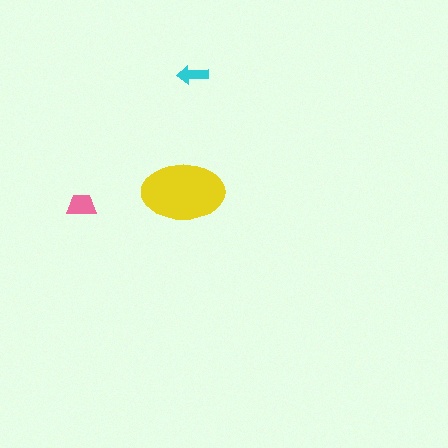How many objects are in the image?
There are 3 objects in the image.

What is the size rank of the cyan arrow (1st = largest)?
3rd.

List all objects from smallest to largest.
The cyan arrow, the pink trapezoid, the yellow ellipse.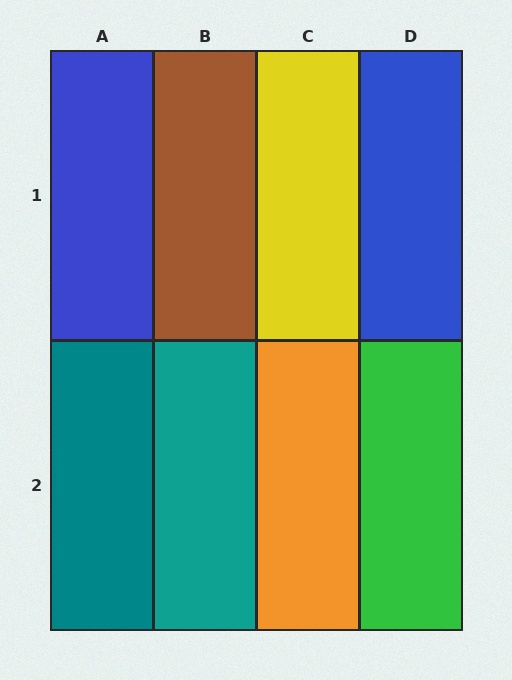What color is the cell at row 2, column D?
Green.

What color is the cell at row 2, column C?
Orange.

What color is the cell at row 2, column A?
Teal.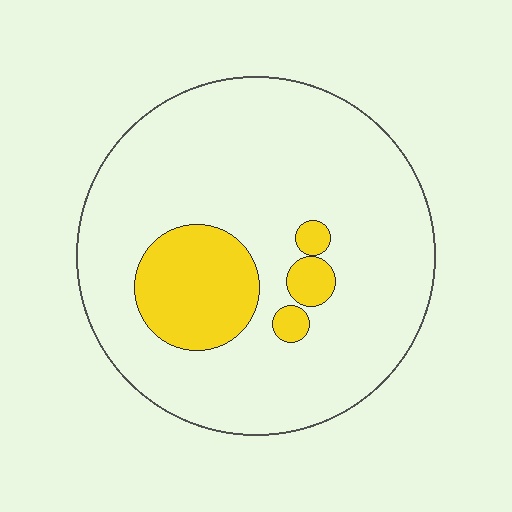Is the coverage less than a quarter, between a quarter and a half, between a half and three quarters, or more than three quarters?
Less than a quarter.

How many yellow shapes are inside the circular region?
4.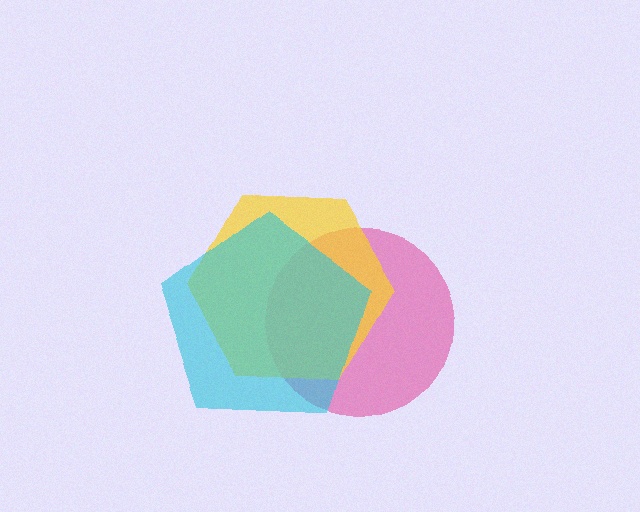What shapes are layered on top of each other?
The layered shapes are: a pink circle, a yellow hexagon, a cyan pentagon.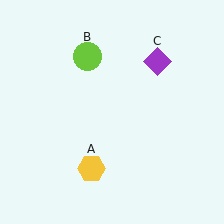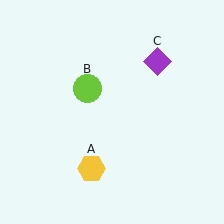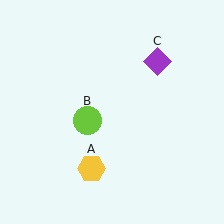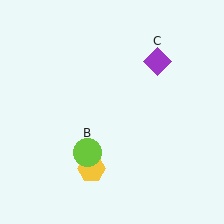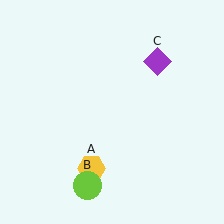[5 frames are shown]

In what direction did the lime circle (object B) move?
The lime circle (object B) moved down.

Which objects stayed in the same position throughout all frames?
Yellow hexagon (object A) and purple diamond (object C) remained stationary.